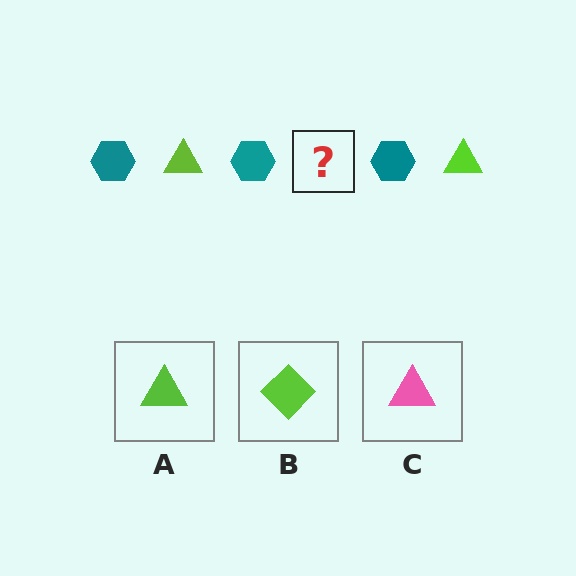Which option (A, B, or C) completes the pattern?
A.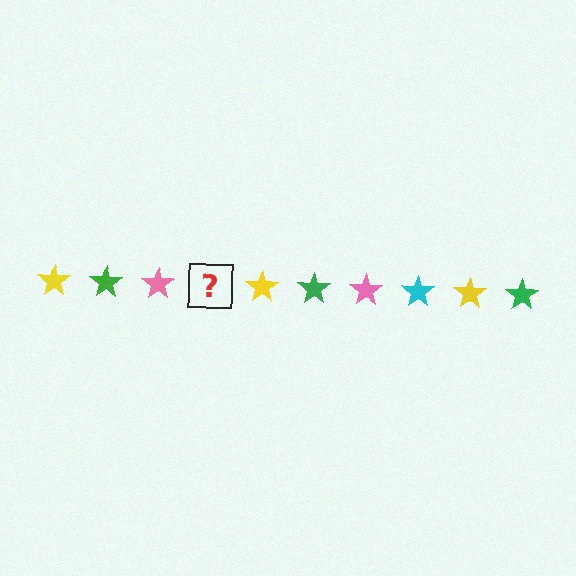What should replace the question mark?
The question mark should be replaced with a cyan star.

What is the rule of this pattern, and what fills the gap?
The rule is that the pattern cycles through yellow, green, pink, cyan stars. The gap should be filled with a cyan star.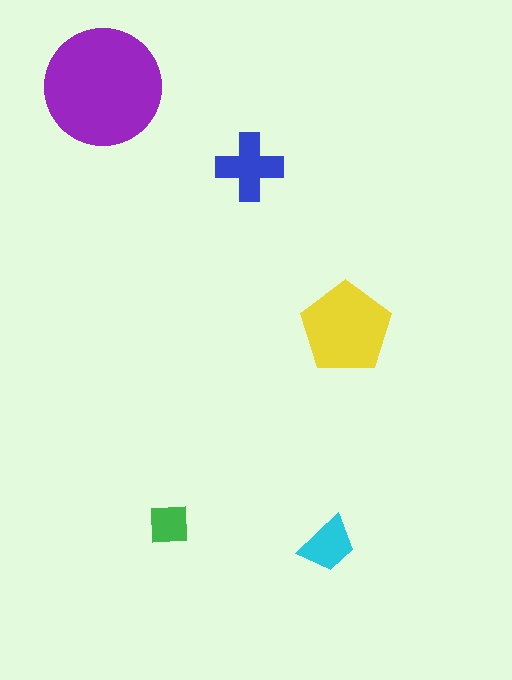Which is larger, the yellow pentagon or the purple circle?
The purple circle.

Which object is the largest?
The purple circle.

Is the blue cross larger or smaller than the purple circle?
Smaller.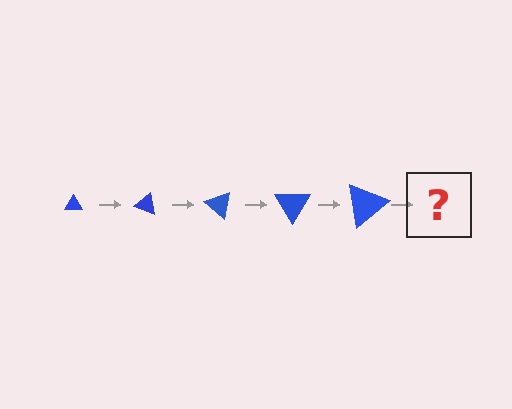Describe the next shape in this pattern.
It should be a triangle, larger than the previous one and rotated 100 degrees from the start.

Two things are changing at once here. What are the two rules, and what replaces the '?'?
The two rules are that the triangle grows larger each step and it rotates 20 degrees each step. The '?' should be a triangle, larger than the previous one and rotated 100 degrees from the start.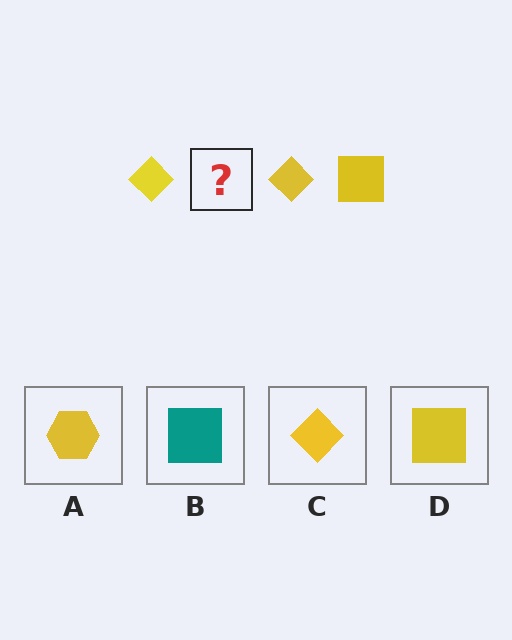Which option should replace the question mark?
Option D.